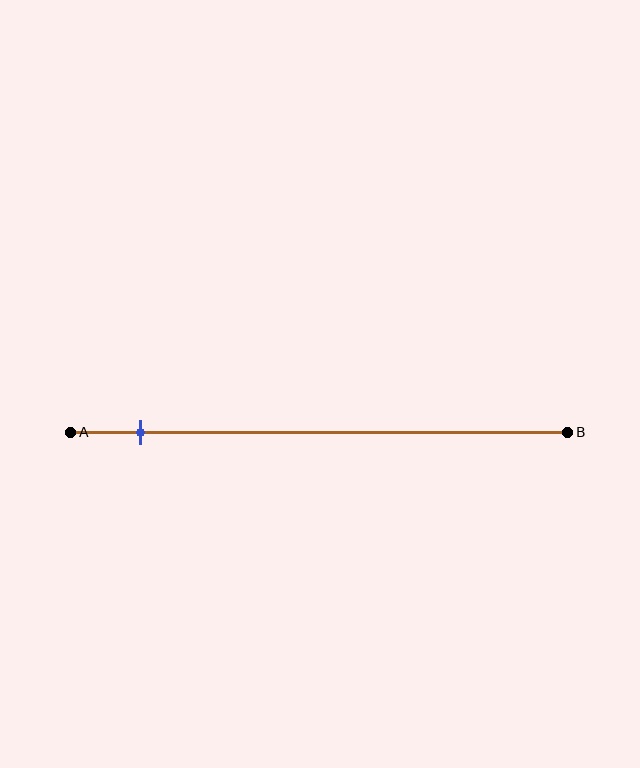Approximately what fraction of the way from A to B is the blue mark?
The blue mark is approximately 15% of the way from A to B.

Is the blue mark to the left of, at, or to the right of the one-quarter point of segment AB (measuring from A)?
The blue mark is to the left of the one-quarter point of segment AB.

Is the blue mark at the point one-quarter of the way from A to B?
No, the mark is at about 15% from A, not at the 25% one-quarter point.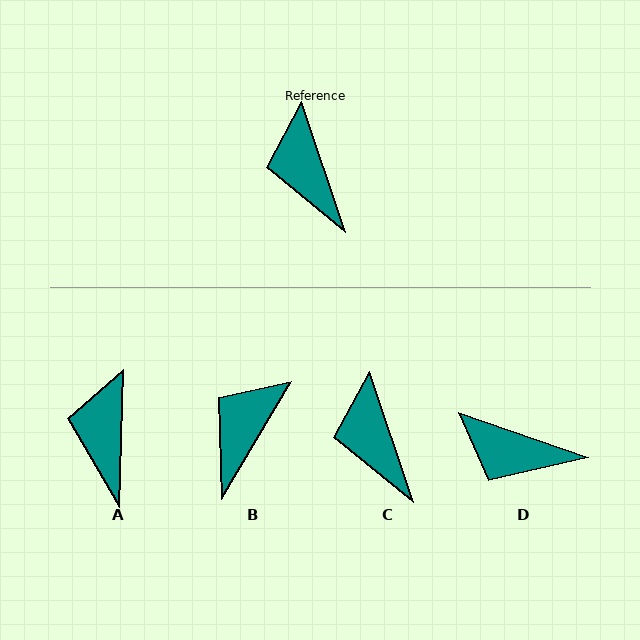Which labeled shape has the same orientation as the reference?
C.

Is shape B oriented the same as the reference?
No, it is off by about 49 degrees.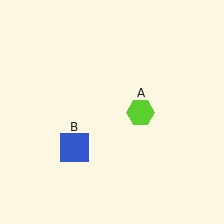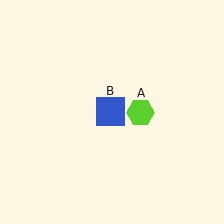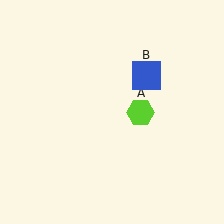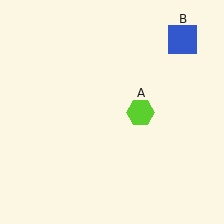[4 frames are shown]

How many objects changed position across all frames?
1 object changed position: blue square (object B).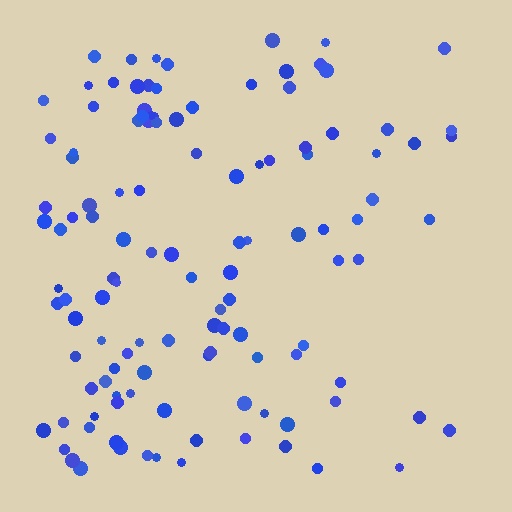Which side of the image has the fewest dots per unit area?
The right.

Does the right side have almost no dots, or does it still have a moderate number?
Still a moderate number, just noticeably fewer than the left.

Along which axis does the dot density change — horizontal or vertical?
Horizontal.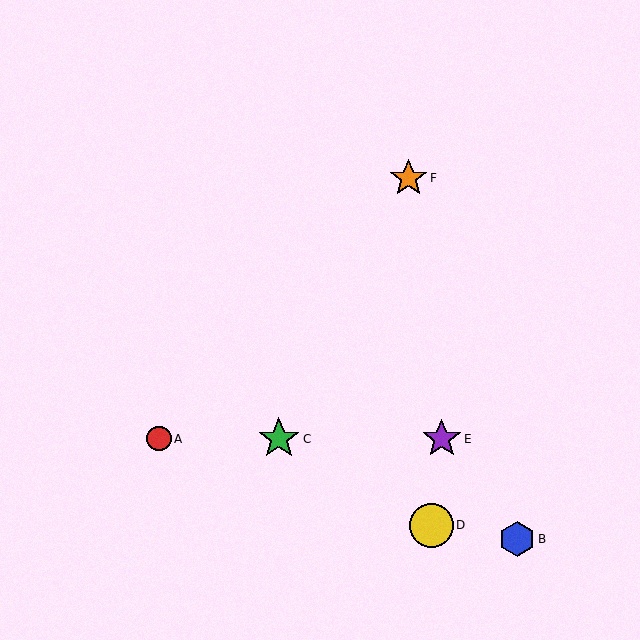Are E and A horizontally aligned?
Yes, both are at y≈439.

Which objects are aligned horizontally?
Objects A, C, E are aligned horizontally.